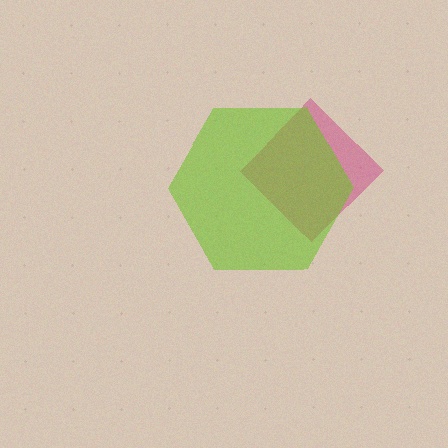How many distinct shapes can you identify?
There are 2 distinct shapes: a magenta diamond, a lime hexagon.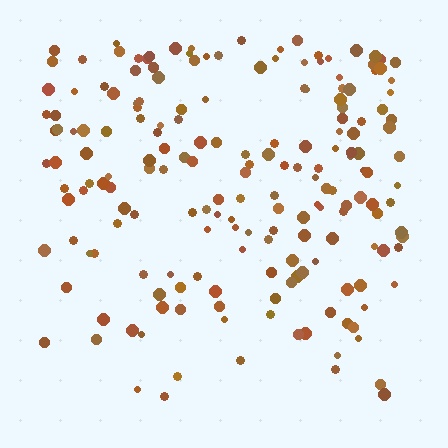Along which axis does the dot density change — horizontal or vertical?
Vertical.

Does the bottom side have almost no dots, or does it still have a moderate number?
Still a moderate number, just noticeably fewer than the top.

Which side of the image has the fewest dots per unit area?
The bottom.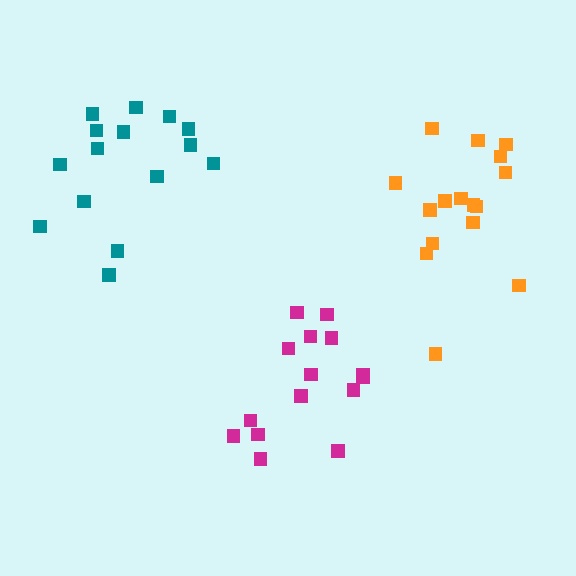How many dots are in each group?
Group 1: 15 dots, Group 2: 15 dots, Group 3: 16 dots (46 total).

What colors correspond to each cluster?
The clusters are colored: magenta, teal, orange.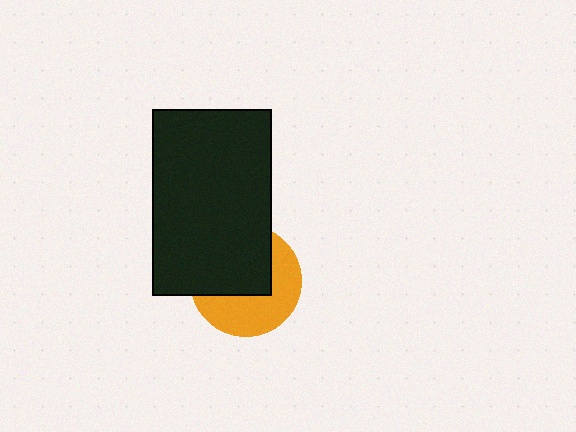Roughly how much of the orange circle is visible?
About half of it is visible (roughly 49%).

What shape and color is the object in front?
The object in front is a black rectangle.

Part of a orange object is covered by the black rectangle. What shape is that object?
It is a circle.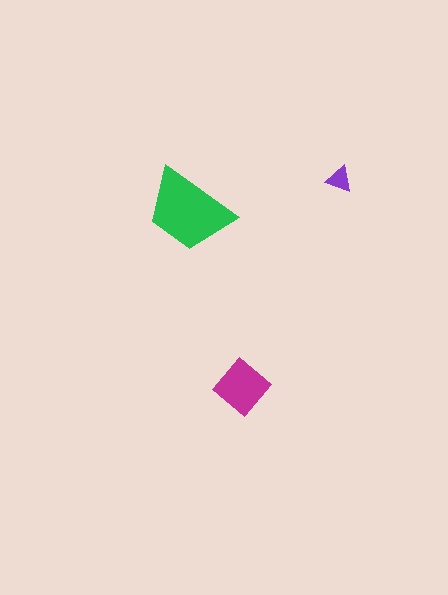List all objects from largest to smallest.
The green trapezoid, the magenta diamond, the purple triangle.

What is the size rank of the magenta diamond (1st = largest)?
2nd.